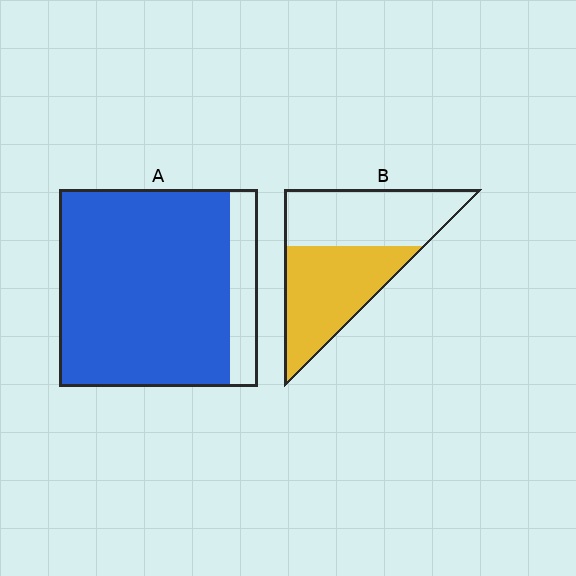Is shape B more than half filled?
Roughly half.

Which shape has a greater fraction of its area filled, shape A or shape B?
Shape A.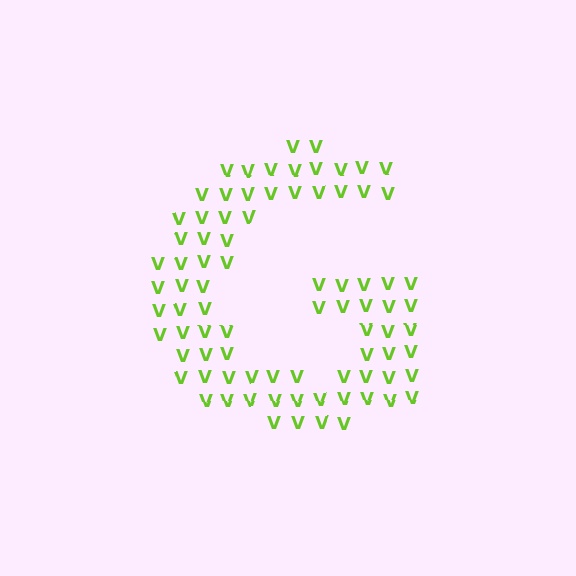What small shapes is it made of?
It is made of small letter V's.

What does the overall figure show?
The overall figure shows the letter G.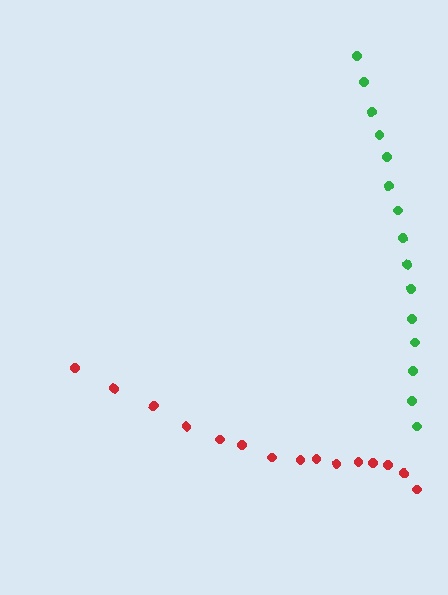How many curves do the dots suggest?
There are 2 distinct paths.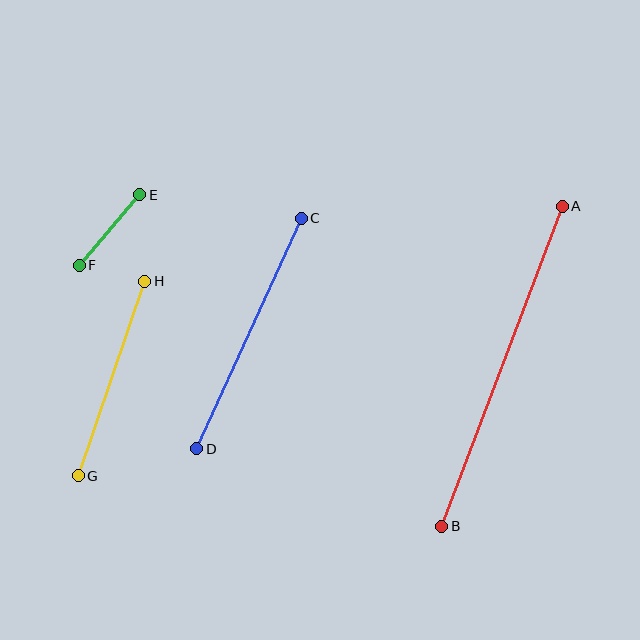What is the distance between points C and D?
The distance is approximately 253 pixels.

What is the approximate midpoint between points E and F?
The midpoint is at approximately (110, 230) pixels.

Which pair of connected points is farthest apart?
Points A and B are farthest apart.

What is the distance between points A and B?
The distance is approximately 342 pixels.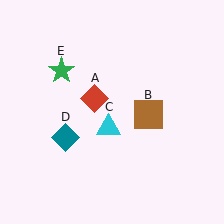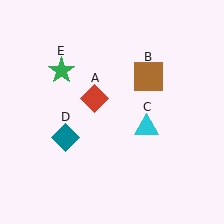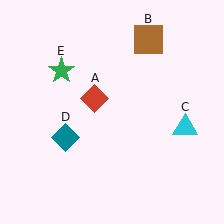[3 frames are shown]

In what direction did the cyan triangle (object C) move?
The cyan triangle (object C) moved right.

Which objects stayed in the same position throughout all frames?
Red diamond (object A) and teal diamond (object D) and green star (object E) remained stationary.